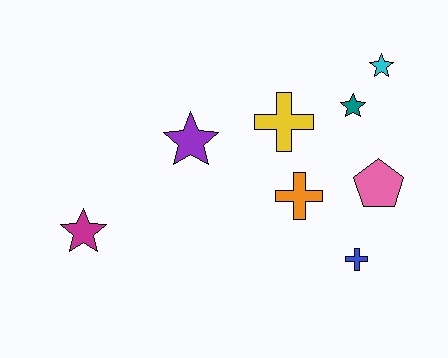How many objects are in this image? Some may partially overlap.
There are 8 objects.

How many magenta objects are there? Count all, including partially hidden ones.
There is 1 magenta object.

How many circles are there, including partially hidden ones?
There are no circles.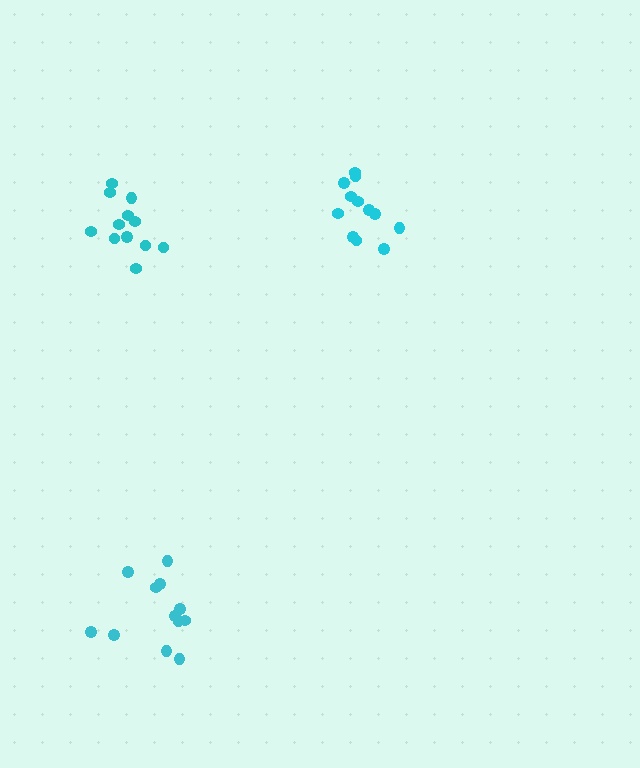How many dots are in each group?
Group 1: 12 dots, Group 2: 12 dots, Group 3: 12 dots (36 total).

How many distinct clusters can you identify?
There are 3 distinct clusters.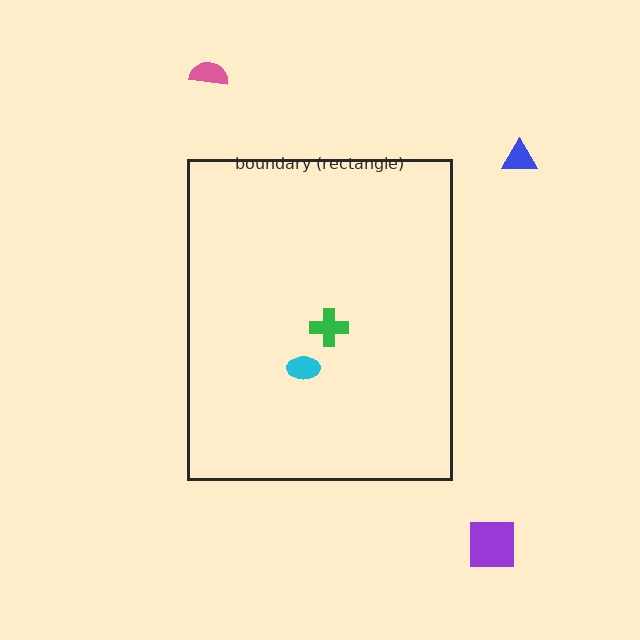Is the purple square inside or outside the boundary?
Outside.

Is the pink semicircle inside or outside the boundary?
Outside.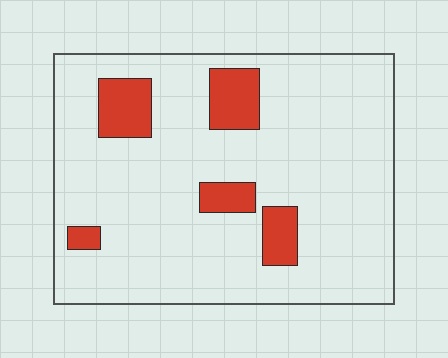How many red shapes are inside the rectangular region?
5.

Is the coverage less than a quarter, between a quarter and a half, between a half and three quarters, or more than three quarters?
Less than a quarter.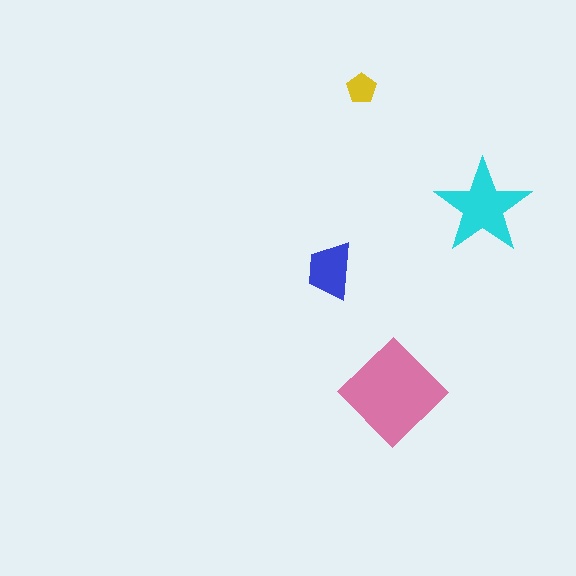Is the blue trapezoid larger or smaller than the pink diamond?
Smaller.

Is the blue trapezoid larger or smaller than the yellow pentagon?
Larger.